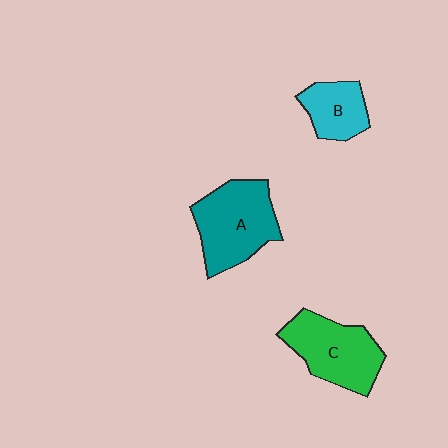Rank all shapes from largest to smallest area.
From largest to smallest: A (teal), C (green), B (cyan).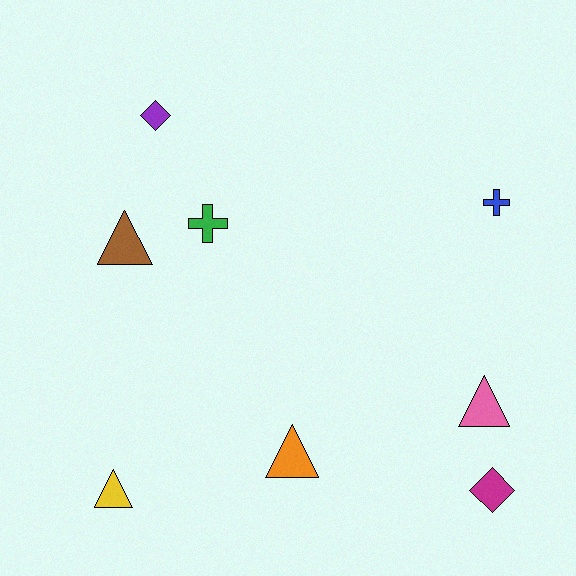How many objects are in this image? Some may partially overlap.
There are 8 objects.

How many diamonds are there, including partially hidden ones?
There are 2 diamonds.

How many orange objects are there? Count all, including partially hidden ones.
There is 1 orange object.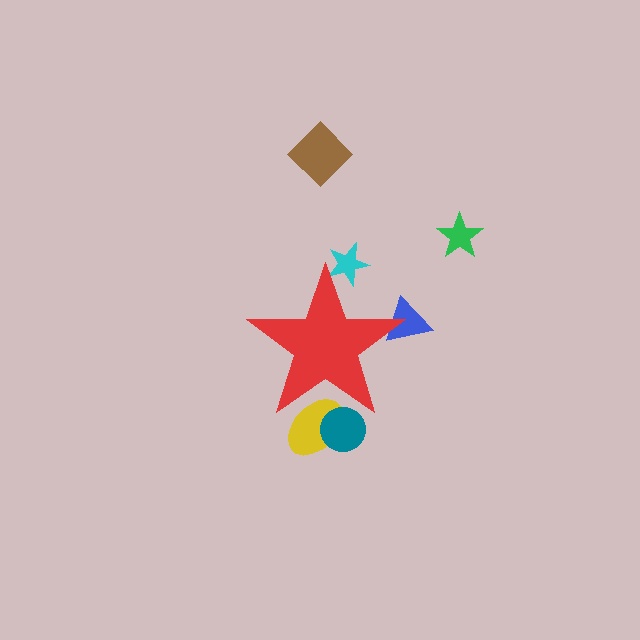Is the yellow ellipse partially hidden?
Yes, the yellow ellipse is partially hidden behind the red star.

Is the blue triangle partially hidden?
Yes, the blue triangle is partially hidden behind the red star.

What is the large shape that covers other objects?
A red star.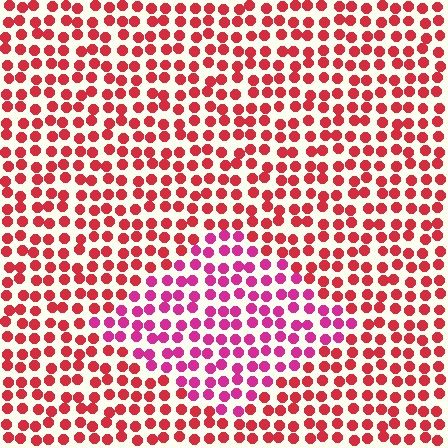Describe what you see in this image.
The image is filled with small red elements in a uniform arrangement. A diamond-shaped region is visible where the elements are tinted to a slightly different hue, forming a subtle color boundary.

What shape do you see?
I see a diamond.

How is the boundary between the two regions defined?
The boundary is defined purely by a slight shift in hue (about 31 degrees). Spacing, size, and orientation are identical on both sides.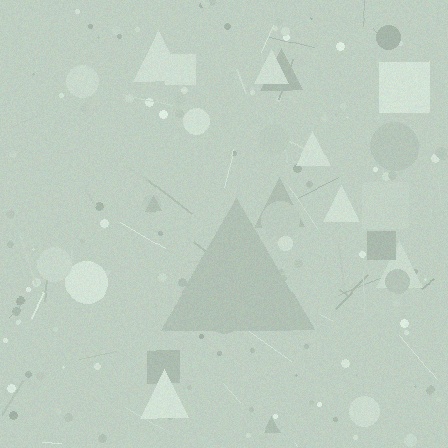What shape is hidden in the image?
A triangle is hidden in the image.